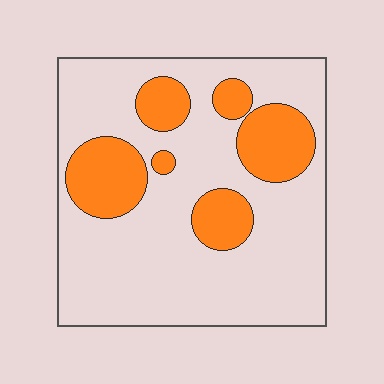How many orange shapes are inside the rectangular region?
6.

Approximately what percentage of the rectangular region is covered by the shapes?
Approximately 25%.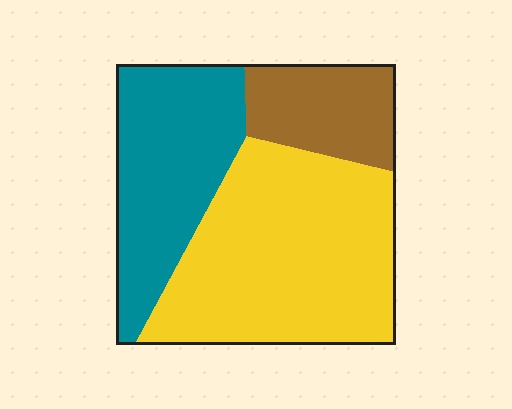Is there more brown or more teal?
Teal.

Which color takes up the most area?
Yellow, at roughly 50%.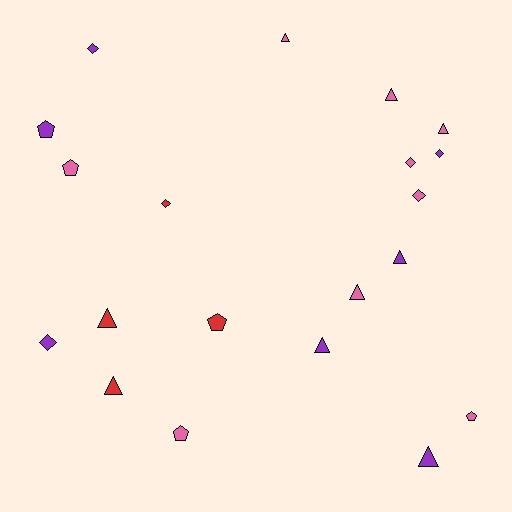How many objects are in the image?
There are 20 objects.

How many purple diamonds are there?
There are 3 purple diamonds.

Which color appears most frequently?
Pink, with 9 objects.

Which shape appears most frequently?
Triangle, with 9 objects.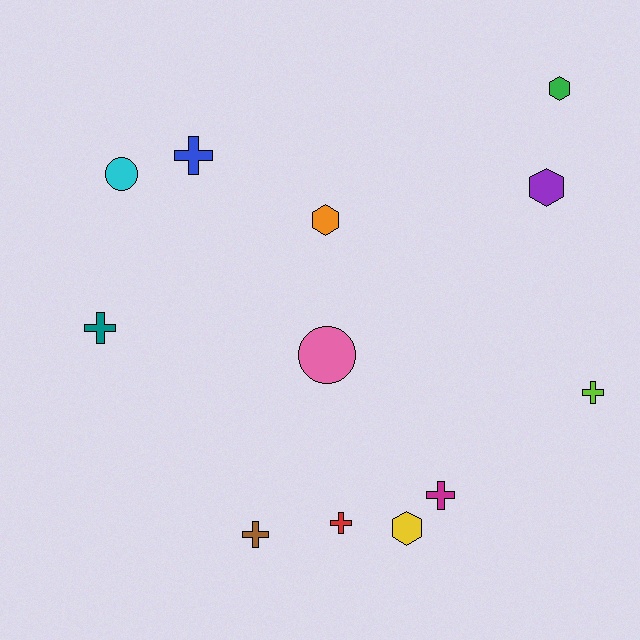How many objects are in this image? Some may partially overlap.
There are 12 objects.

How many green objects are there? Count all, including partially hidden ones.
There is 1 green object.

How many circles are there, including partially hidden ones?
There are 2 circles.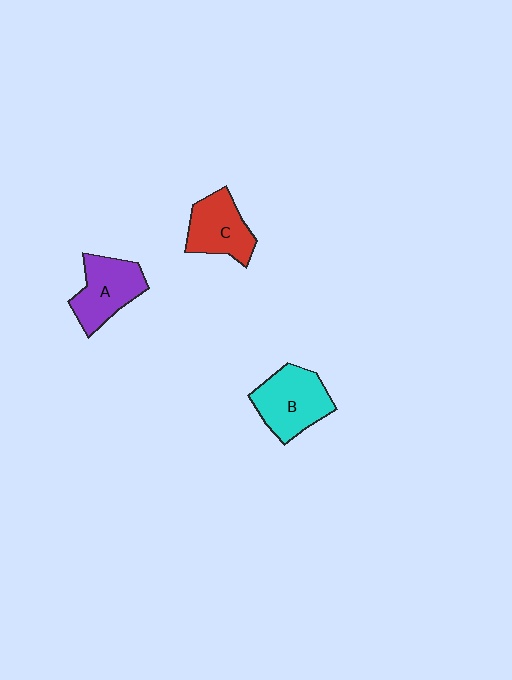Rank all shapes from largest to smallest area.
From largest to smallest: B (cyan), A (purple), C (red).